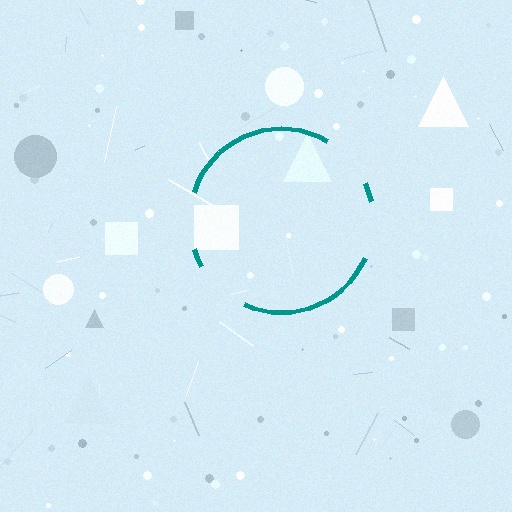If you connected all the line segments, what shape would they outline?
They would outline a circle.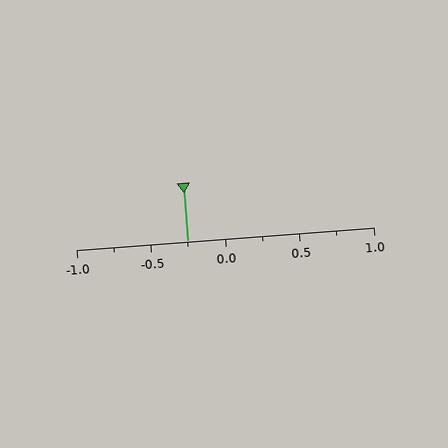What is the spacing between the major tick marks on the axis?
The major ticks are spaced 0.5 apart.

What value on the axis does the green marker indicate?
The marker indicates approximately -0.25.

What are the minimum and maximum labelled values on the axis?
The axis runs from -1.0 to 1.0.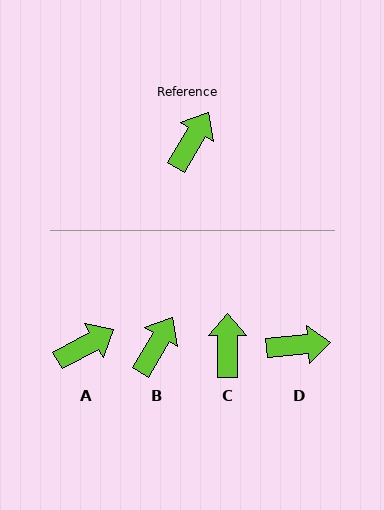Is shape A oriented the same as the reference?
No, it is off by about 31 degrees.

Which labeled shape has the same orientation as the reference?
B.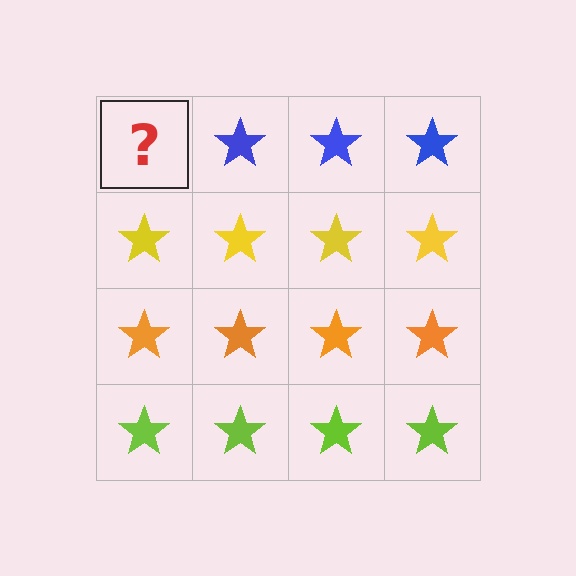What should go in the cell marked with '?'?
The missing cell should contain a blue star.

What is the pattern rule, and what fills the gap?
The rule is that each row has a consistent color. The gap should be filled with a blue star.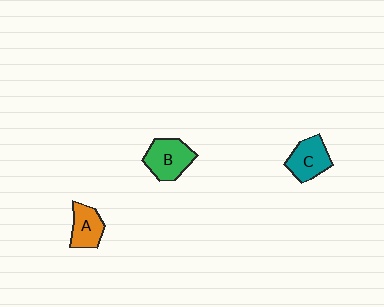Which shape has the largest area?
Shape B (green).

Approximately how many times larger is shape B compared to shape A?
Approximately 1.3 times.